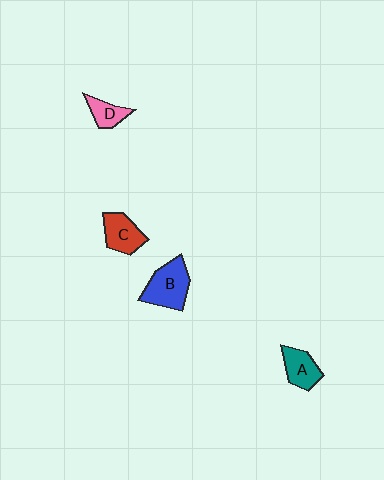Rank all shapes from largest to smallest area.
From largest to smallest: B (blue), C (red), A (teal), D (pink).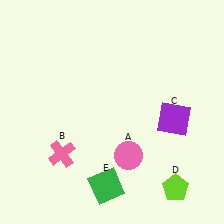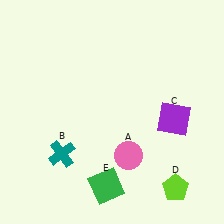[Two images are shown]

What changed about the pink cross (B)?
In Image 1, B is pink. In Image 2, it changed to teal.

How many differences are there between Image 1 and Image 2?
There is 1 difference between the two images.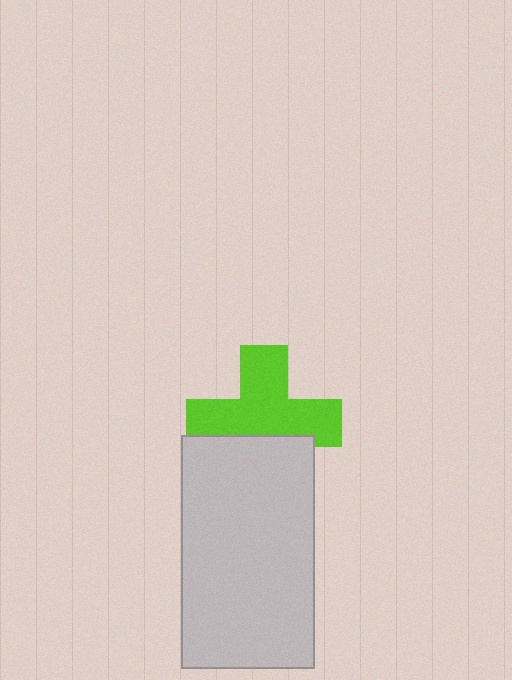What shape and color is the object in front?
The object in front is a light gray rectangle.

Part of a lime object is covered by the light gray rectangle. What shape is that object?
It is a cross.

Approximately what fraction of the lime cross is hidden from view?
Roughly 33% of the lime cross is hidden behind the light gray rectangle.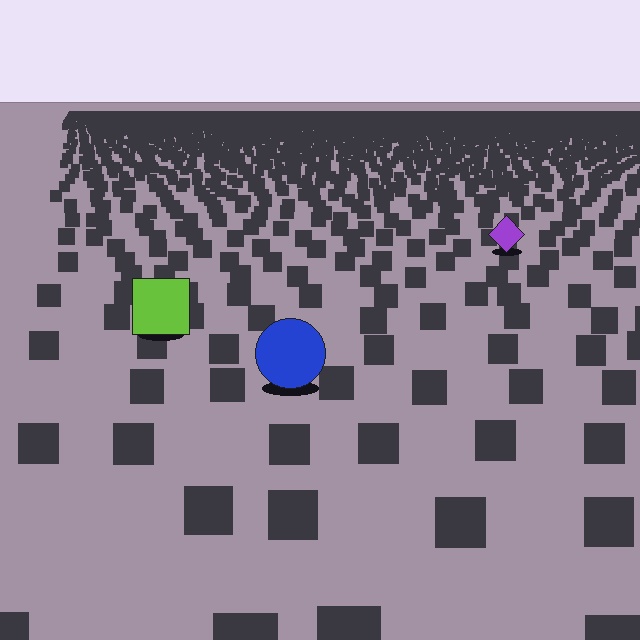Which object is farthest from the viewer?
The purple diamond is farthest from the viewer. It appears smaller and the ground texture around it is denser.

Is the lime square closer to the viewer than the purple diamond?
Yes. The lime square is closer — you can tell from the texture gradient: the ground texture is coarser near it.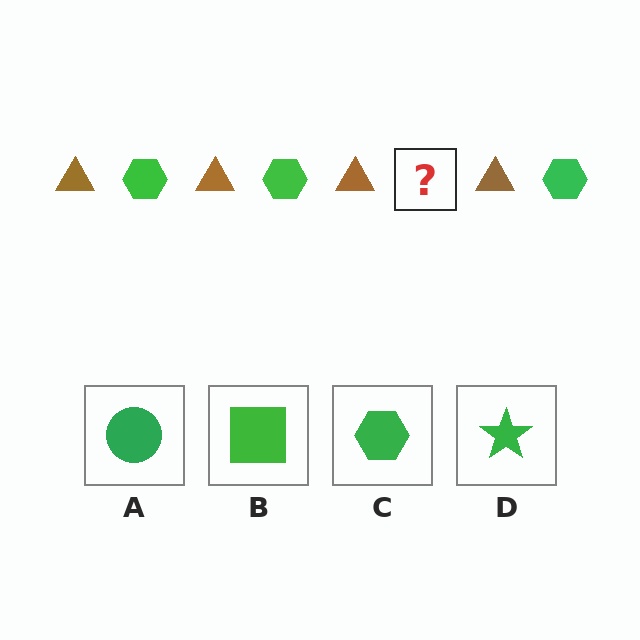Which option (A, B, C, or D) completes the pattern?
C.